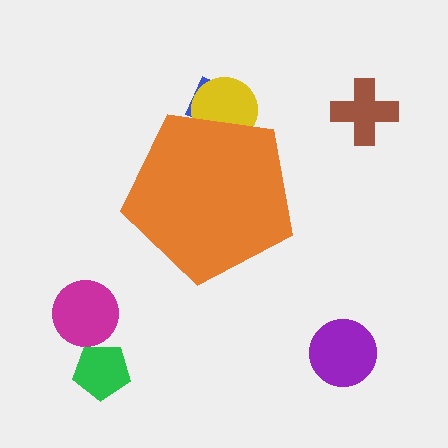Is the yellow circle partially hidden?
Yes, the yellow circle is partially hidden behind the orange pentagon.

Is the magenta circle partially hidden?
No, the magenta circle is fully visible.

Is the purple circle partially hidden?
No, the purple circle is fully visible.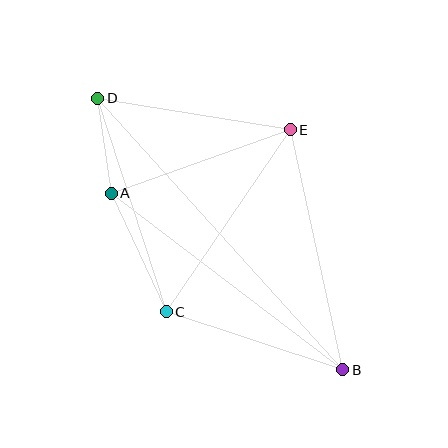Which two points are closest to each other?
Points A and D are closest to each other.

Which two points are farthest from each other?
Points B and D are farthest from each other.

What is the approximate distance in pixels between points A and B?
The distance between A and B is approximately 291 pixels.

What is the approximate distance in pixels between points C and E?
The distance between C and E is approximately 220 pixels.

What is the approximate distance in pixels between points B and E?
The distance between B and E is approximately 246 pixels.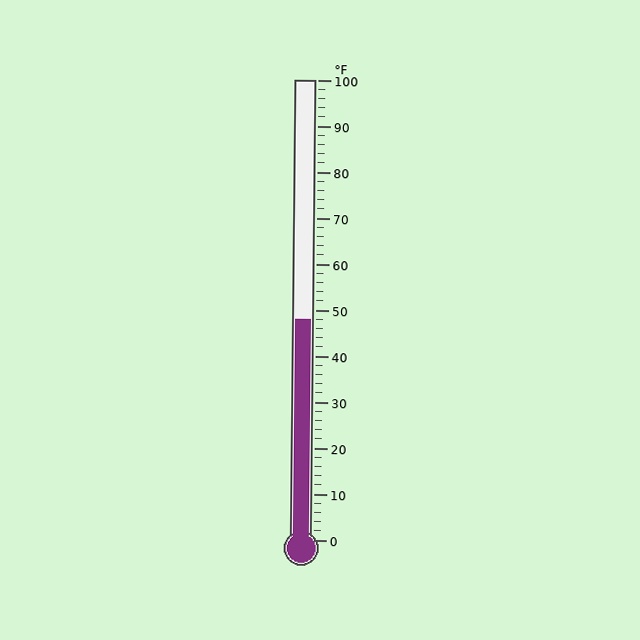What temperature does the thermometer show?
The thermometer shows approximately 48°F.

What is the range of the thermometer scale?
The thermometer scale ranges from 0°F to 100°F.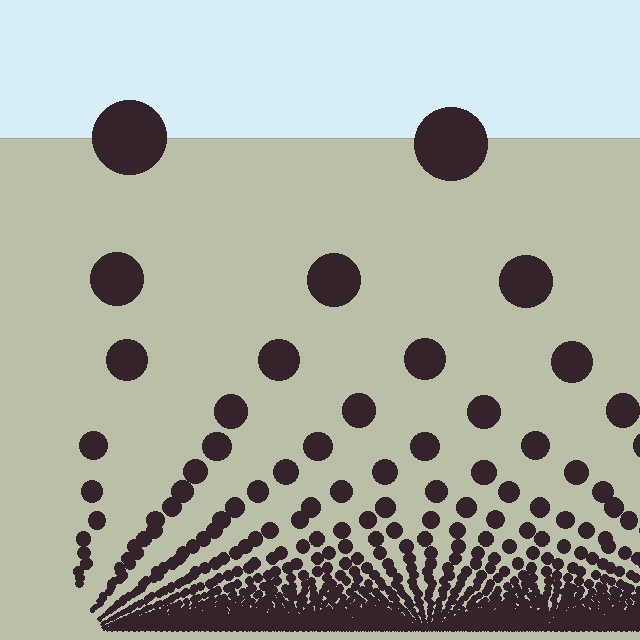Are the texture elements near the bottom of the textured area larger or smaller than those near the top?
Smaller. The gradient is inverted — elements near the bottom are smaller and denser.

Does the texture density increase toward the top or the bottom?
Density increases toward the bottom.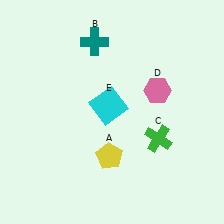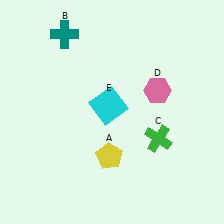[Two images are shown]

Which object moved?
The teal cross (B) moved left.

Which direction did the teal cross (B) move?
The teal cross (B) moved left.